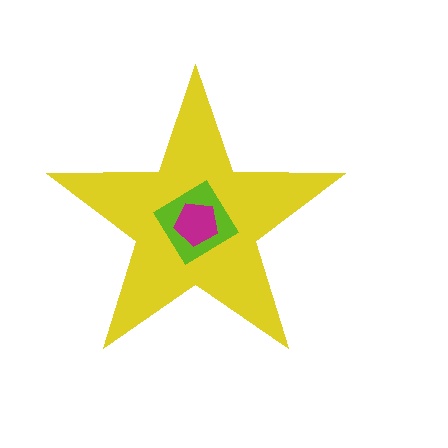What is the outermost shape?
The yellow star.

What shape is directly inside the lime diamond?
The magenta pentagon.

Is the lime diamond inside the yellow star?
Yes.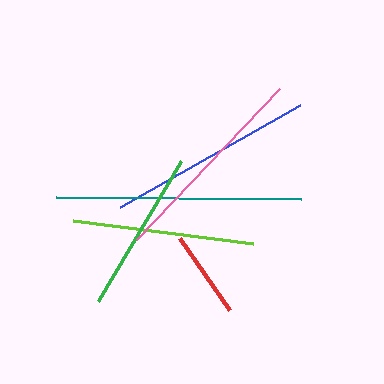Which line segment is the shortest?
The red line is the shortest at approximately 87 pixels.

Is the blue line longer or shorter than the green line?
The blue line is longer than the green line.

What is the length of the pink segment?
The pink segment is approximately 209 pixels long.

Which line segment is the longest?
The teal line is the longest at approximately 245 pixels.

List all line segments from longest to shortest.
From longest to shortest: teal, pink, blue, lime, green, red.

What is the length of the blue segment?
The blue segment is approximately 207 pixels long.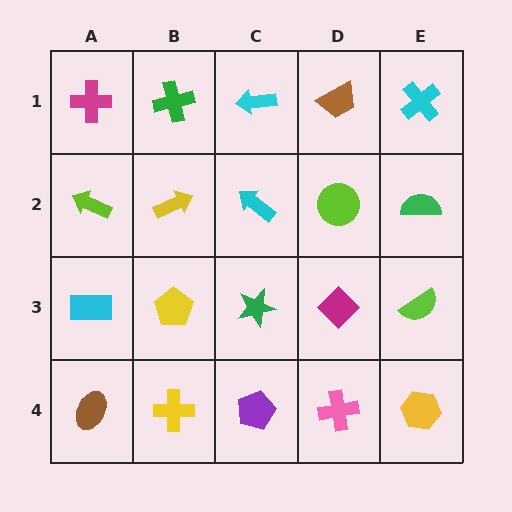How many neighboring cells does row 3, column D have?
4.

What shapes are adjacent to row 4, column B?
A yellow pentagon (row 3, column B), a brown ellipse (row 4, column A), a purple pentagon (row 4, column C).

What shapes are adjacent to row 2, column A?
A magenta cross (row 1, column A), a cyan rectangle (row 3, column A), a yellow arrow (row 2, column B).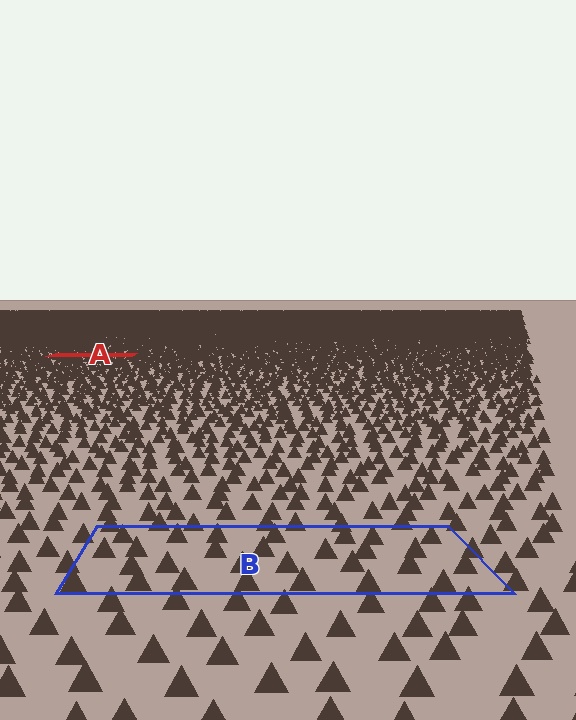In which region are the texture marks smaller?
The texture marks are smaller in region A, because it is farther away.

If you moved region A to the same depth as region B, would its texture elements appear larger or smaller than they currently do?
They would appear larger. At a closer depth, the same texture elements are projected at a bigger on-screen size.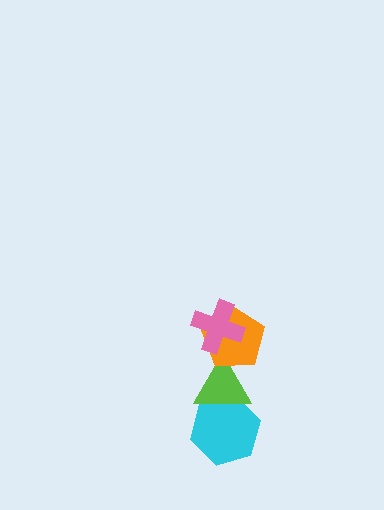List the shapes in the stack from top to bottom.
From top to bottom: the pink cross, the orange pentagon, the lime triangle, the cyan hexagon.